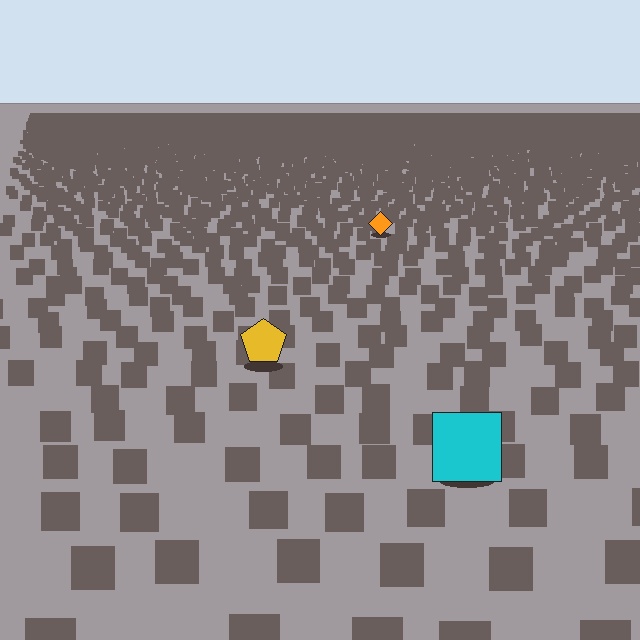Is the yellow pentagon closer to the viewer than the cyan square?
No. The cyan square is closer — you can tell from the texture gradient: the ground texture is coarser near it.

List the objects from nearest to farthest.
From nearest to farthest: the cyan square, the yellow pentagon, the orange diamond.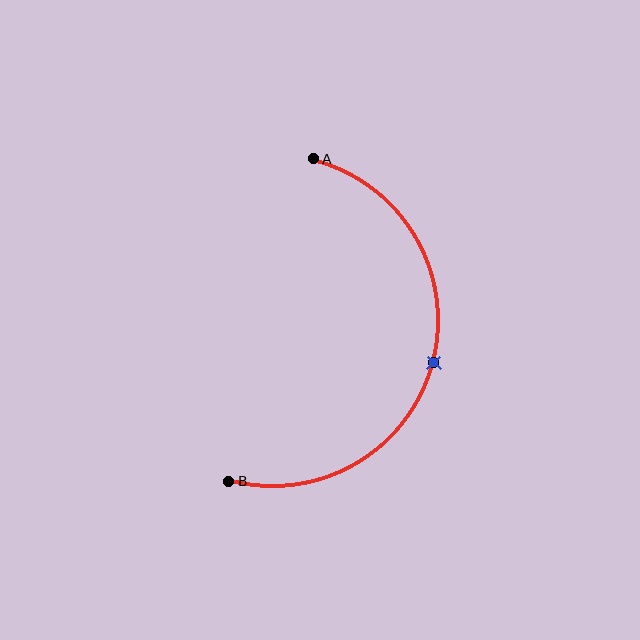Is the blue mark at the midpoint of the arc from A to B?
Yes. The blue mark lies on the arc at equal arc-length from both A and B — it is the arc midpoint.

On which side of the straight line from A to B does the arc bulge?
The arc bulges to the right of the straight line connecting A and B.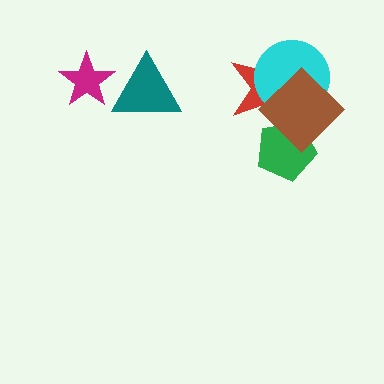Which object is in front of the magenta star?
The teal triangle is in front of the magenta star.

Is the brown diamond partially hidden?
No, no other shape covers it.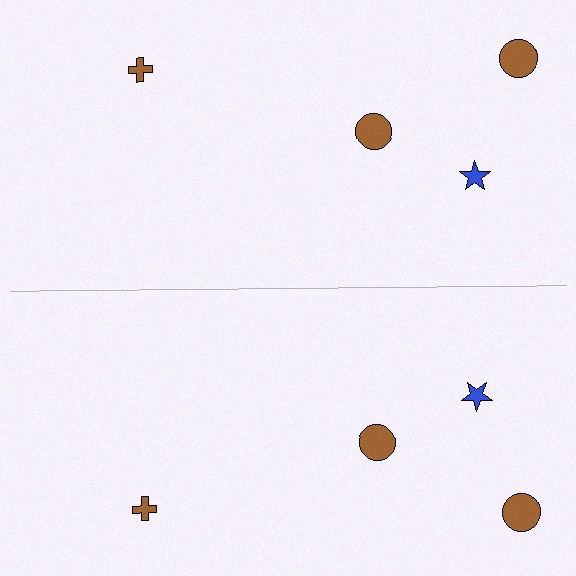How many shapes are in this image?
There are 8 shapes in this image.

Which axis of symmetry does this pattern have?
The pattern has a horizontal axis of symmetry running through the center of the image.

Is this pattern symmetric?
Yes, this pattern has bilateral (reflection) symmetry.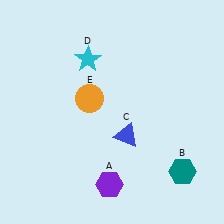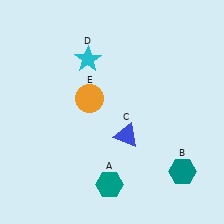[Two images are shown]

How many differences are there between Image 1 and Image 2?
There is 1 difference between the two images.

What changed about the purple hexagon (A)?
In Image 1, A is purple. In Image 2, it changed to teal.